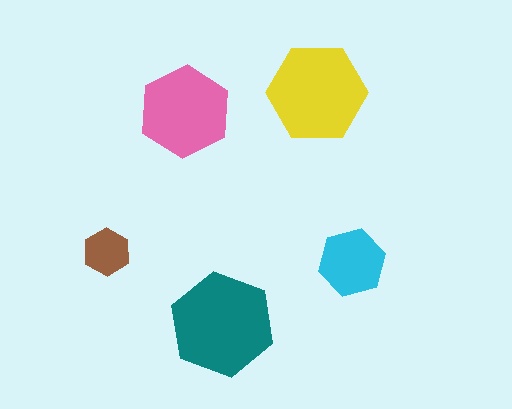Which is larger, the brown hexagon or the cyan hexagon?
The cyan one.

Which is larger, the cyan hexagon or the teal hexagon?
The teal one.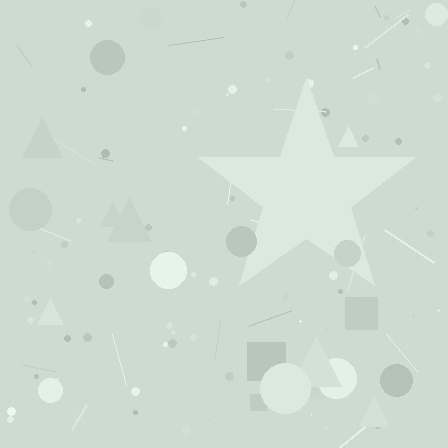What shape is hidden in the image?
A star is hidden in the image.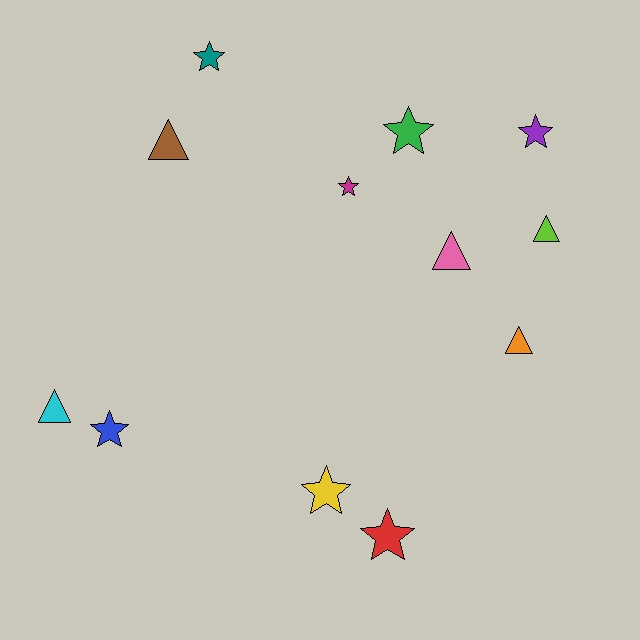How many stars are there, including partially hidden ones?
There are 7 stars.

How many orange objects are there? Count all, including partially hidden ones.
There is 1 orange object.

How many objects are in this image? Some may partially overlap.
There are 12 objects.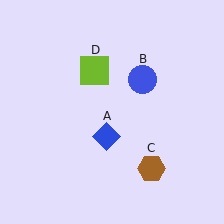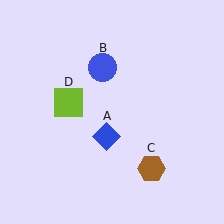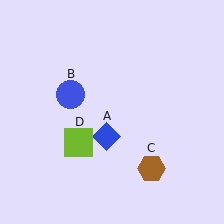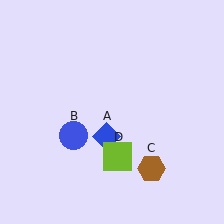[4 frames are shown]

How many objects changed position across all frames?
2 objects changed position: blue circle (object B), lime square (object D).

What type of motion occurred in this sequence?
The blue circle (object B), lime square (object D) rotated counterclockwise around the center of the scene.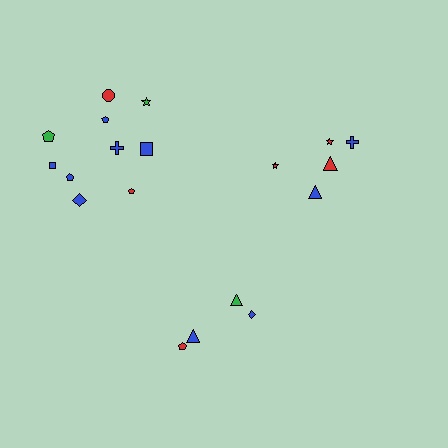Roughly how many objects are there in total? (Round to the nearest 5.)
Roughly 20 objects in total.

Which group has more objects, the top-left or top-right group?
The top-left group.